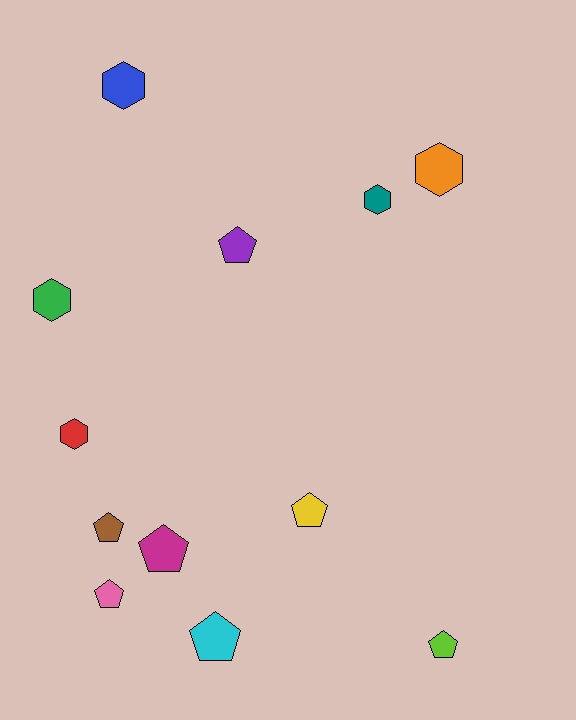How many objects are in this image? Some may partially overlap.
There are 12 objects.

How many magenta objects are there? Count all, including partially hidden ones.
There is 1 magenta object.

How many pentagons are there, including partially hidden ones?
There are 7 pentagons.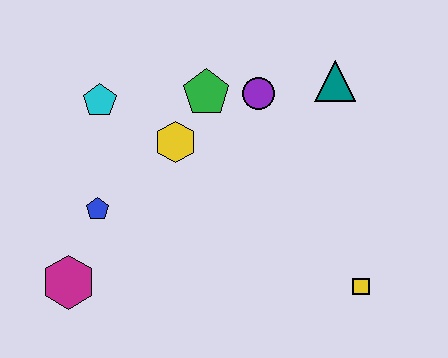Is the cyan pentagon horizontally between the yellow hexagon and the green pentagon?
No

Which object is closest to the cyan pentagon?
The yellow hexagon is closest to the cyan pentagon.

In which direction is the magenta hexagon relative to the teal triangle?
The magenta hexagon is to the left of the teal triangle.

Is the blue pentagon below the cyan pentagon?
Yes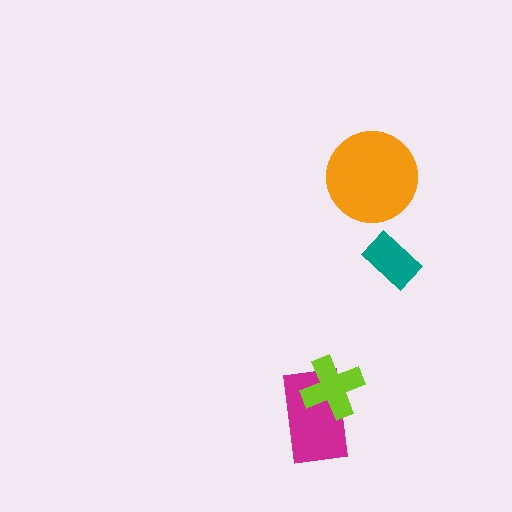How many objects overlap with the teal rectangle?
0 objects overlap with the teal rectangle.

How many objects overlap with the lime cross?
1 object overlaps with the lime cross.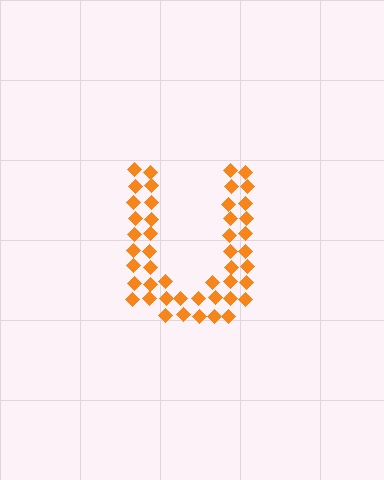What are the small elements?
The small elements are diamonds.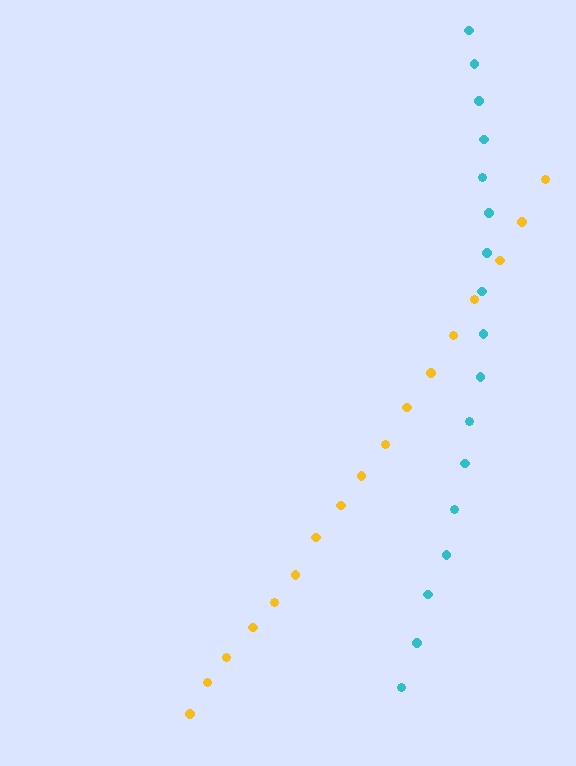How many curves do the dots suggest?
There are 2 distinct paths.